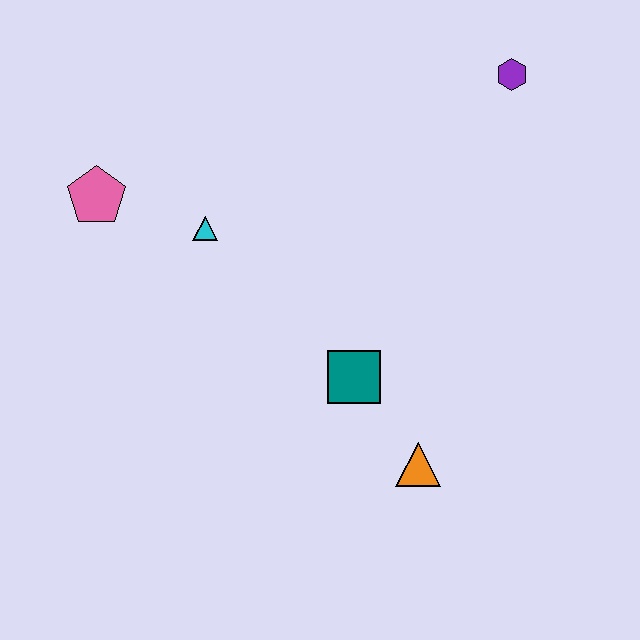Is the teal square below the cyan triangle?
Yes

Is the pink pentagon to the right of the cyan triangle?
No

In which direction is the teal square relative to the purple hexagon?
The teal square is below the purple hexagon.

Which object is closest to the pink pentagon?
The cyan triangle is closest to the pink pentagon.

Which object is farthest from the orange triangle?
The pink pentagon is farthest from the orange triangle.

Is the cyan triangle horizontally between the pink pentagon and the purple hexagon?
Yes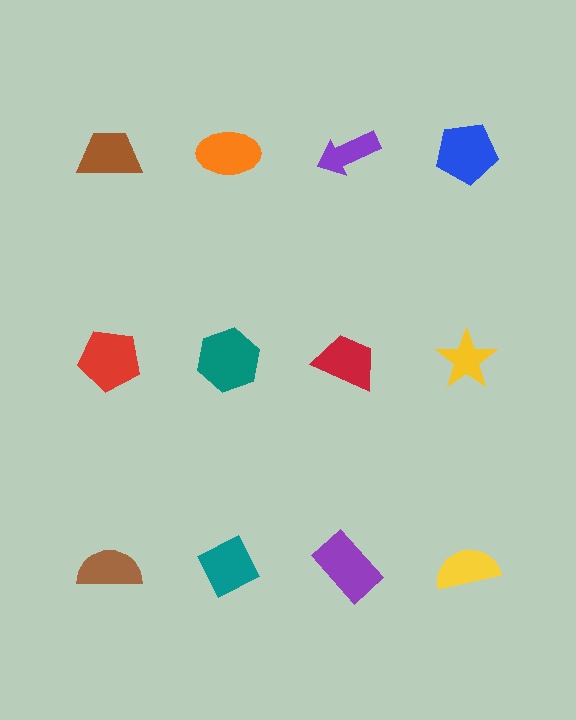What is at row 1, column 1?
A brown trapezoid.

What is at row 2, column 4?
A yellow star.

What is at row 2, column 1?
A red pentagon.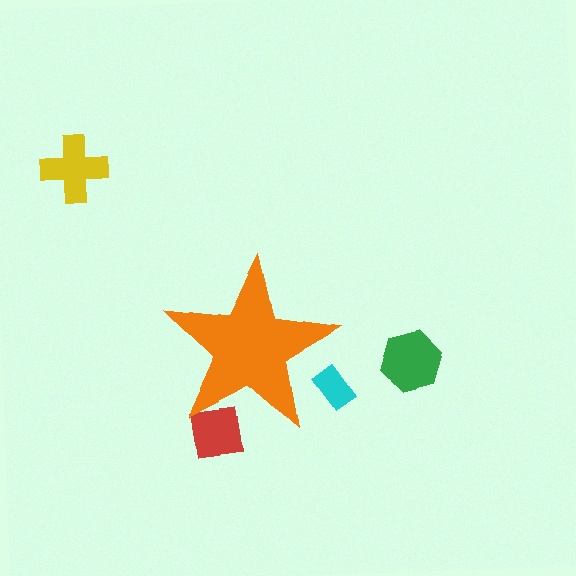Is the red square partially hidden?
Yes, the red square is partially hidden behind the orange star.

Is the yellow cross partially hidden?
No, the yellow cross is fully visible.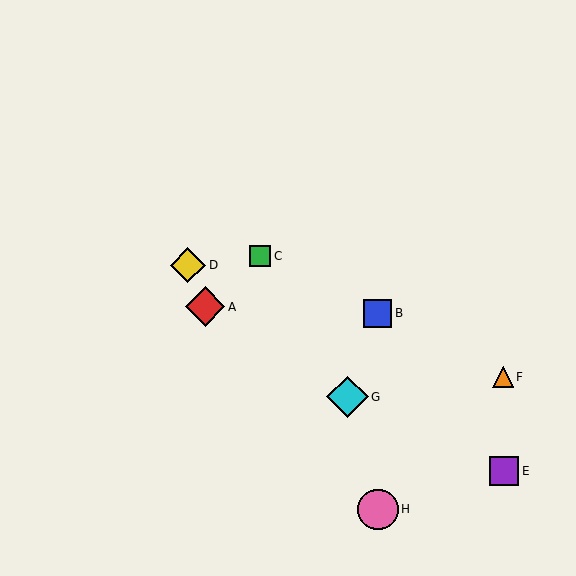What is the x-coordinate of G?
Object G is at x≈348.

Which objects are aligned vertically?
Objects B, H are aligned vertically.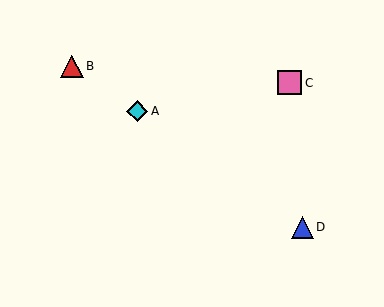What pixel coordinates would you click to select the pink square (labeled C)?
Click at (289, 83) to select the pink square C.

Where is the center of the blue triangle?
The center of the blue triangle is at (302, 227).